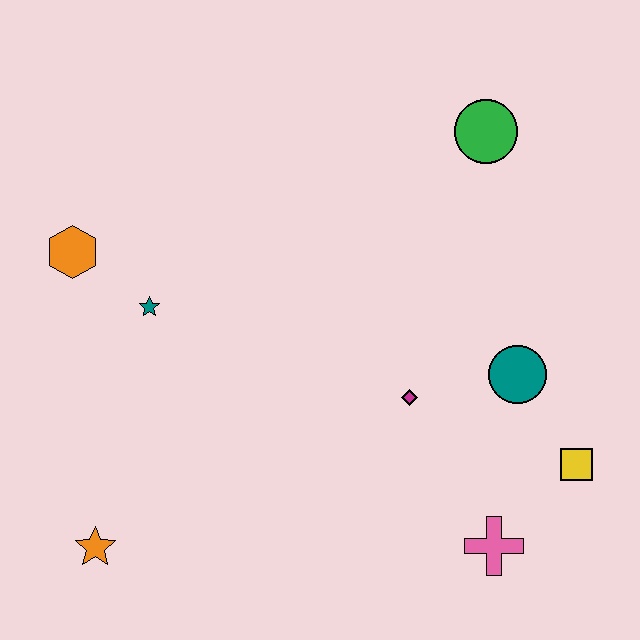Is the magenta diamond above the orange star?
Yes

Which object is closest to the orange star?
The teal star is closest to the orange star.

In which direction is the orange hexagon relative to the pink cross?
The orange hexagon is to the left of the pink cross.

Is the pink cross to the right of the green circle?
Yes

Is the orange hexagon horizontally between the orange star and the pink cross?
No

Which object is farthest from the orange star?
The green circle is farthest from the orange star.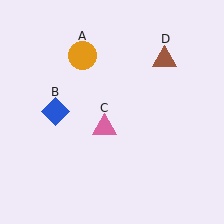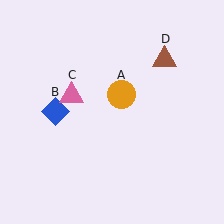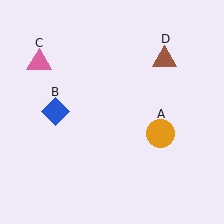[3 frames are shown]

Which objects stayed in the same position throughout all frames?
Blue diamond (object B) and brown triangle (object D) remained stationary.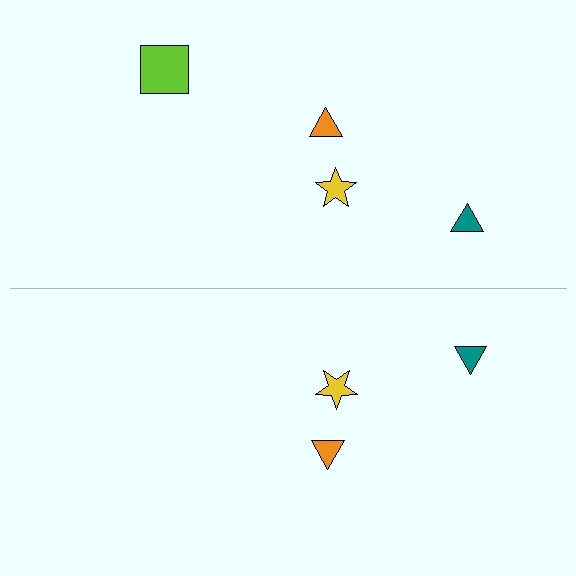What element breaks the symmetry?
A lime square is missing from the bottom side.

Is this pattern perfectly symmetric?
No, the pattern is not perfectly symmetric. A lime square is missing from the bottom side.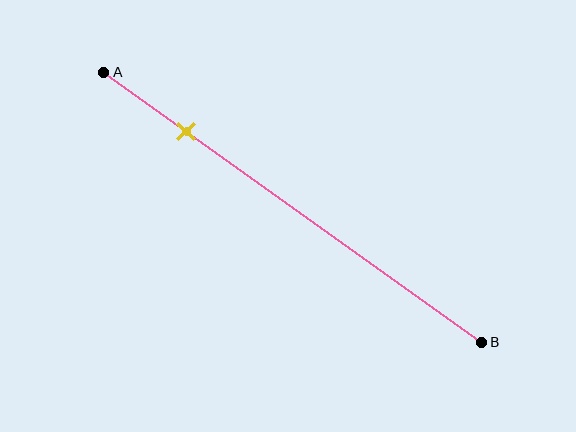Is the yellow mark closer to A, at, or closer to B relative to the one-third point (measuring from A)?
The yellow mark is closer to point A than the one-third point of segment AB.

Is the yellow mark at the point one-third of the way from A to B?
No, the mark is at about 20% from A, not at the 33% one-third point.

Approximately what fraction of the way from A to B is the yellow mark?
The yellow mark is approximately 20% of the way from A to B.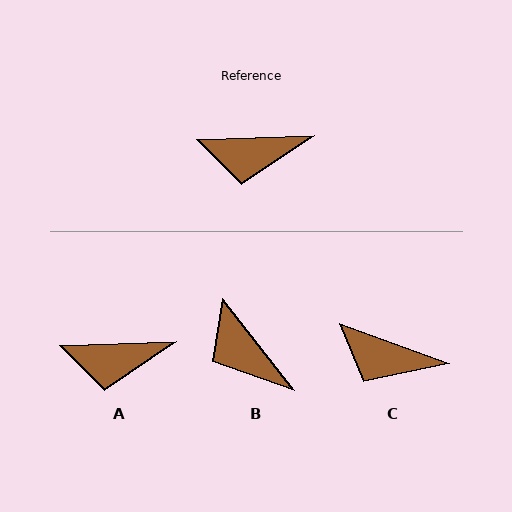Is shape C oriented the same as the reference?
No, it is off by about 22 degrees.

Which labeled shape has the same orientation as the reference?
A.